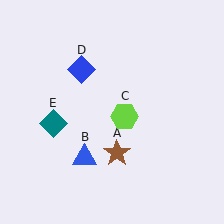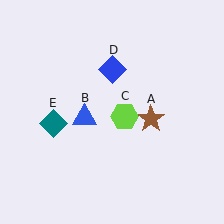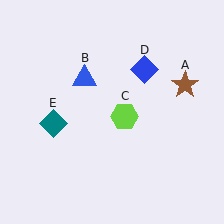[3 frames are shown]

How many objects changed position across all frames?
3 objects changed position: brown star (object A), blue triangle (object B), blue diamond (object D).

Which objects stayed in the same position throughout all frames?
Lime hexagon (object C) and teal diamond (object E) remained stationary.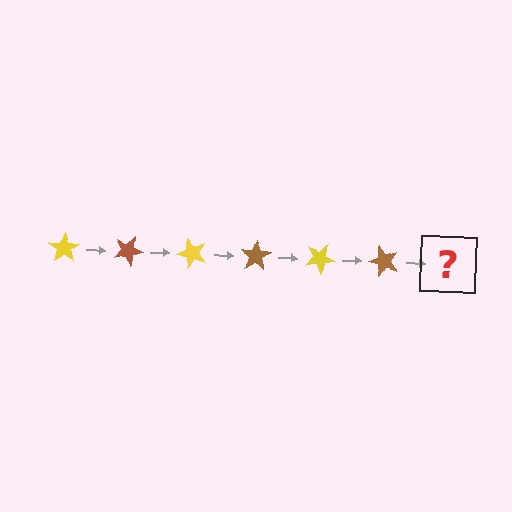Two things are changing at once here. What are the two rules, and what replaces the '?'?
The two rules are that it rotates 25 degrees each step and the color cycles through yellow and brown. The '?' should be a yellow star, rotated 150 degrees from the start.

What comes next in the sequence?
The next element should be a yellow star, rotated 150 degrees from the start.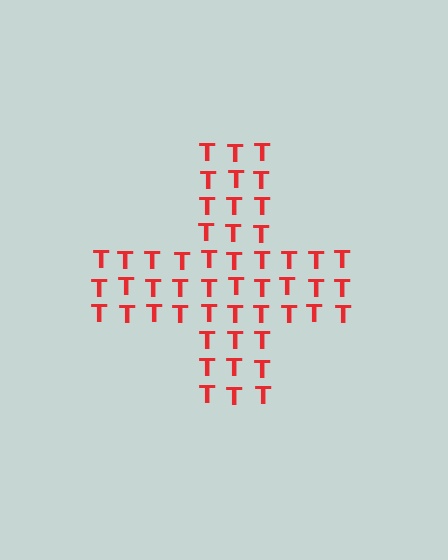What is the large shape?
The large shape is a cross.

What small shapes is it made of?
It is made of small letter T's.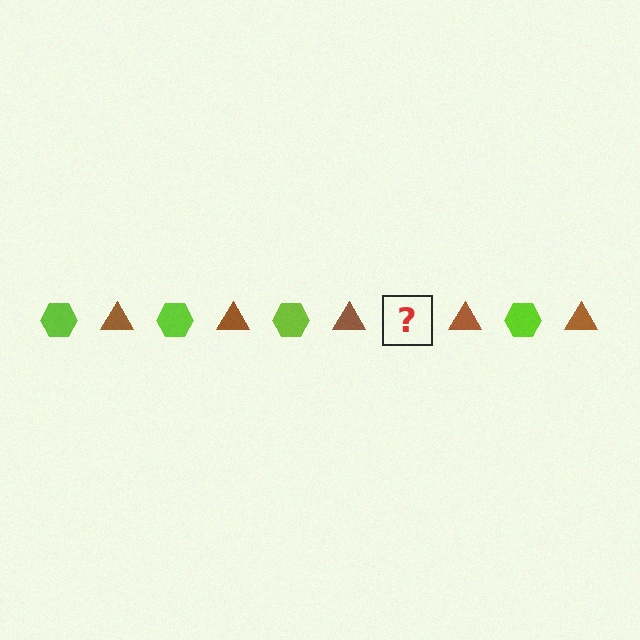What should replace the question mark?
The question mark should be replaced with a lime hexagon.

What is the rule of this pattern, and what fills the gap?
The rule is that the pattern alternates between lime hexagon and brown triangle. The gap should be filled with a lime hexagon.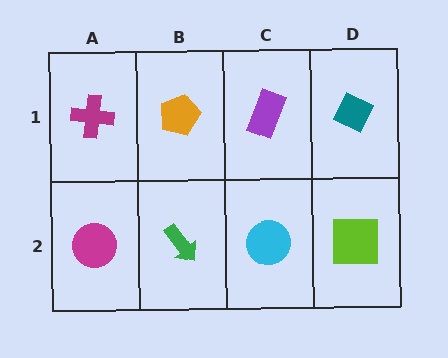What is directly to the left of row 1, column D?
A purple rectangle.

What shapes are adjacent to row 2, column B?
An orange pentagon (row 1, column B), a magenta circle (row 2, column A), a cyan circle (row 2, column C).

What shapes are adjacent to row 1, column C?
A cyan circle (row 2, column C), an orange pentagon (row 1, column B), a teal diamond (row 1, column D).